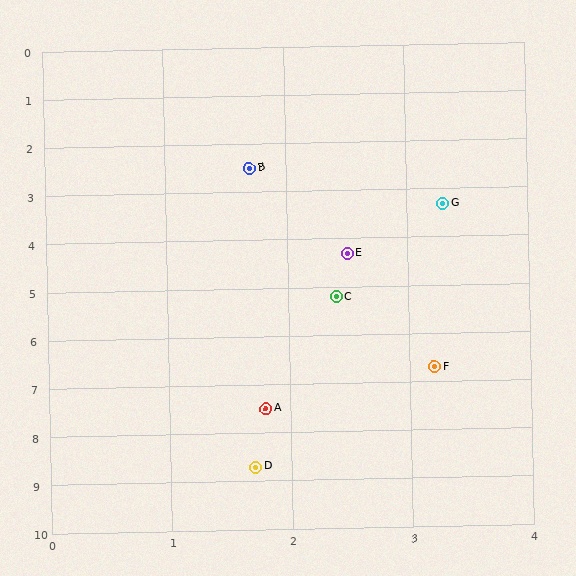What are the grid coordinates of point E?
Point E is at approximately (2.5, 4.3).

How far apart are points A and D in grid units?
Points A and D are about 1.2 grid units apart.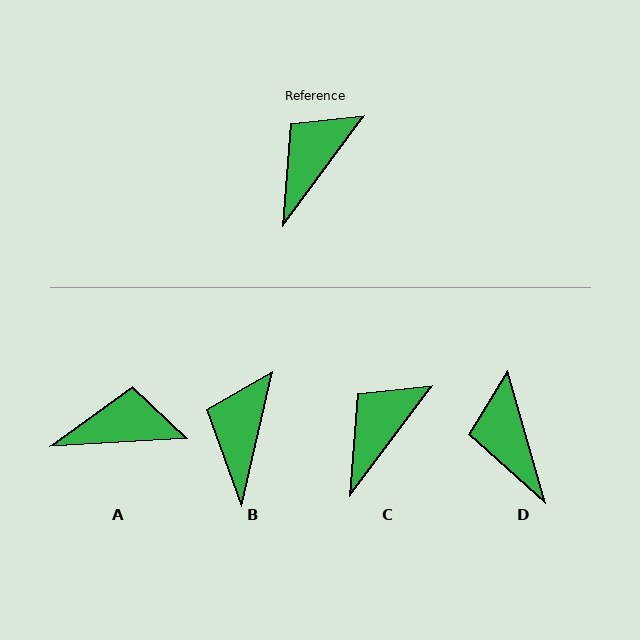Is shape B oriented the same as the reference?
No, it is off by about 24 degrees.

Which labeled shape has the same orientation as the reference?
C.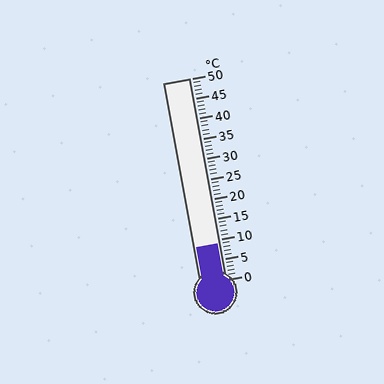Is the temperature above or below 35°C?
The temperature is below 35°C.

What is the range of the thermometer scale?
The thermometer scale ranges from 0°C to 50°C.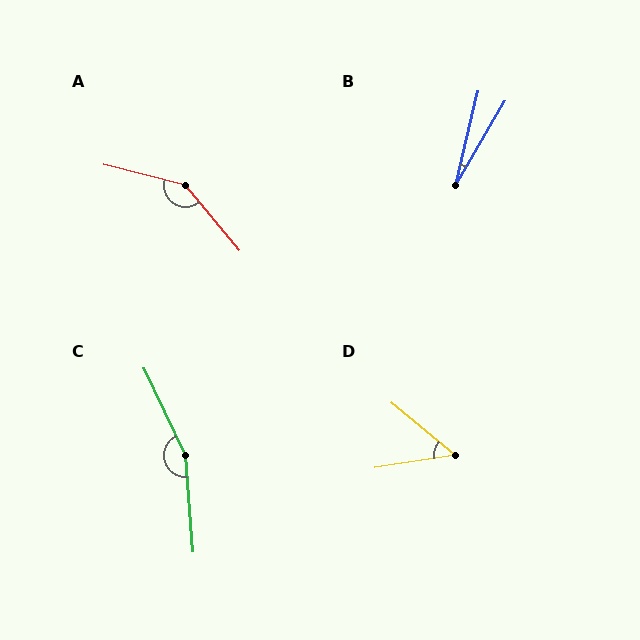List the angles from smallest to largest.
B (17°), D (49°), A (144°), C (159°).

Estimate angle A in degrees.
Approximately 144 degrees.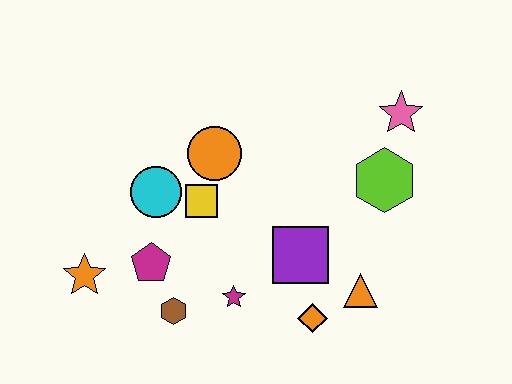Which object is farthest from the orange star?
The pink star is farthest from the orange star.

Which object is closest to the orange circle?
The yellow square is closest to the orange circle.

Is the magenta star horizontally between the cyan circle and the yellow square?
No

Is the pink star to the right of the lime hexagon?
Yes